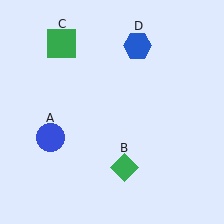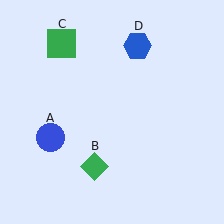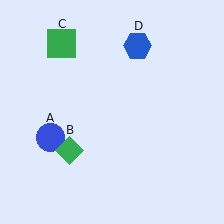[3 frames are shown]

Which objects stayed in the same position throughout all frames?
Blue circle (object A) and green square (object C) and blue hexagon (object D) remained stationary.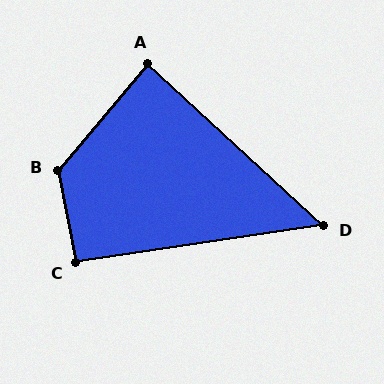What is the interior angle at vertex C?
Approximately 93 degrees (approximately right).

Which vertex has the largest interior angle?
B, at approximately 129 degrees.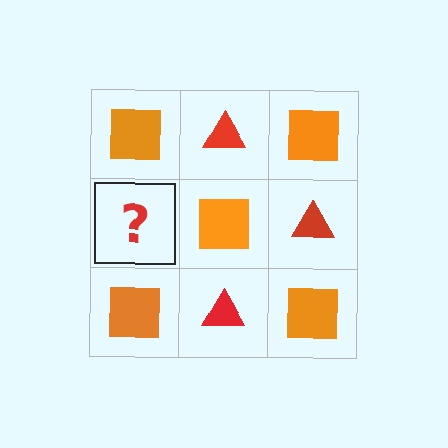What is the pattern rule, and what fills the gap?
The rule is that it alternates orange square and red triangle in a checkerboard pattern. The gap should be filled with a red triangle.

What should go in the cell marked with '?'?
The missing cell should contain a red triangle.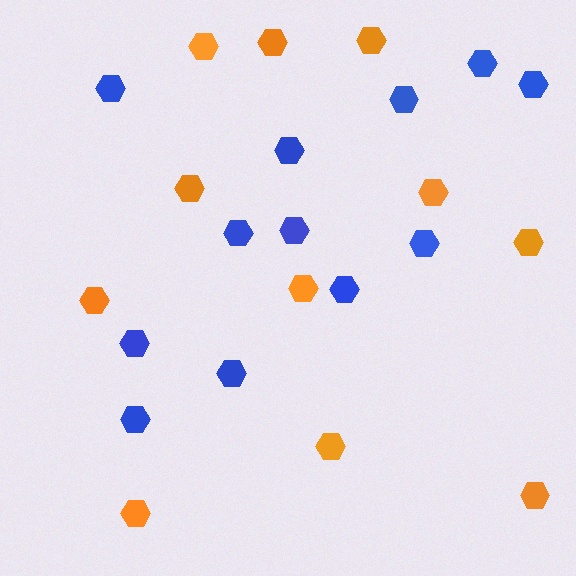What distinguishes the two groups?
There are 2 groups: one group of blue hexagons (12) and one group of orange hexagons (11).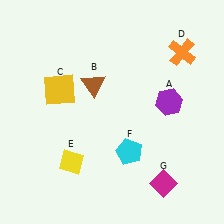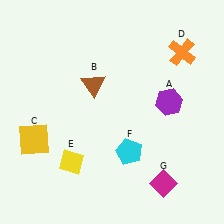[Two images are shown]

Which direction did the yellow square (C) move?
The yellow square (C) moved down.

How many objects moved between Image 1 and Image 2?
1 object moved between the two images.